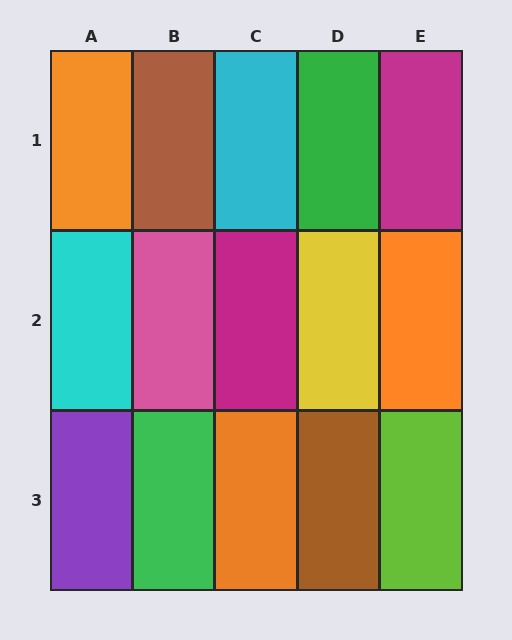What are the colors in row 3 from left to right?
Purple, green, orange, brown, lime.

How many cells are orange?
3 cells are orange.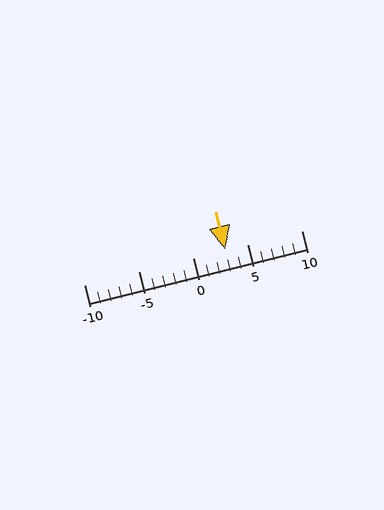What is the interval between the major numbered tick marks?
The major tick marks are spaced 5 units apart.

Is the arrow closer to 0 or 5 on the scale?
The arrow is closer to 5.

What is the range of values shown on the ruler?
The ruler shows values from -10 to 10.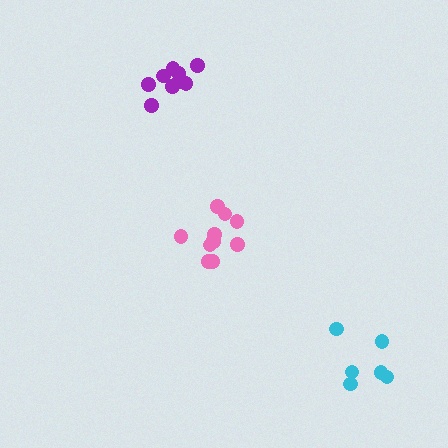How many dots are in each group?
Group 1: 11 dots, Group 2: 6 dots, Group 3: 10 dots (27 total).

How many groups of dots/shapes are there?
There are 3 groups.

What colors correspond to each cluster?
The clusters are colored: pink, cyan, purple.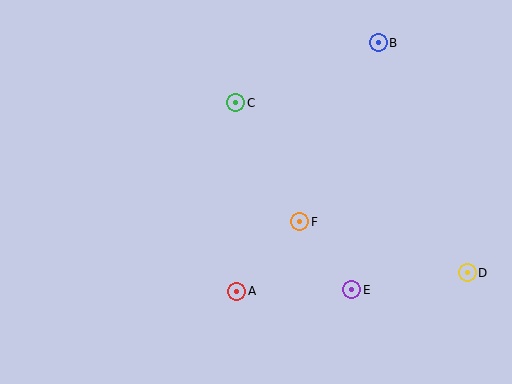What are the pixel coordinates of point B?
Point B is at (378, 43).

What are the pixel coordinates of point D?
Point D is at (467, 273).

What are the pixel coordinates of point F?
Point F is at (300, 222).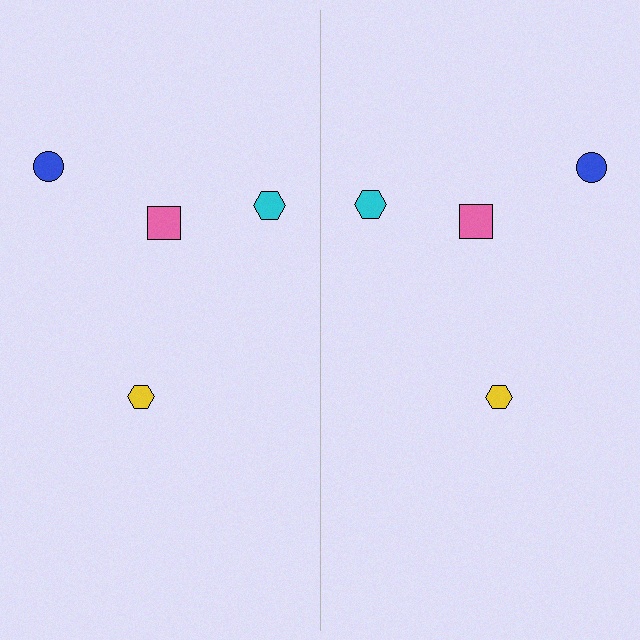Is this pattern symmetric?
Yes, this pattern has bilateral (reflection) symmetry.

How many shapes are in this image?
There are 8 shapes in this image.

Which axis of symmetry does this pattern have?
The pattern has a vertical axis of symmetry running through the center of the image.